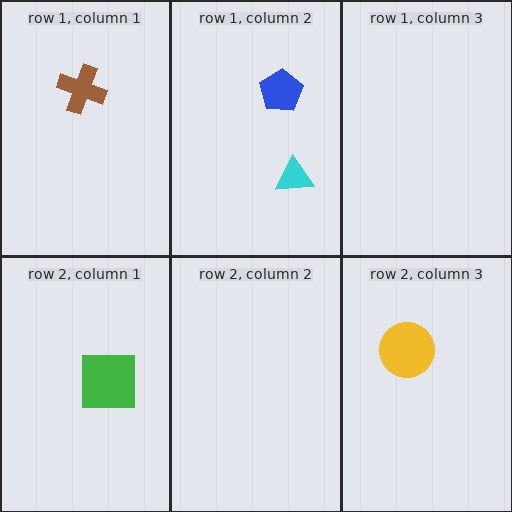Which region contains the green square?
The row 2, column 1 region.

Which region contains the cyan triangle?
The row 1, column 2 region.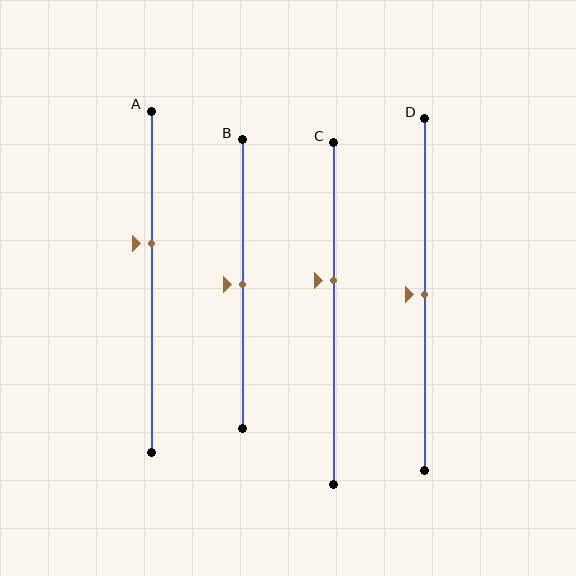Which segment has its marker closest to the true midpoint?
Segment B has its marker closest to the true midpoint.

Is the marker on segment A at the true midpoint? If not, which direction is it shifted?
No, the marker on segment A is shifted upward by about 11% of the segment length.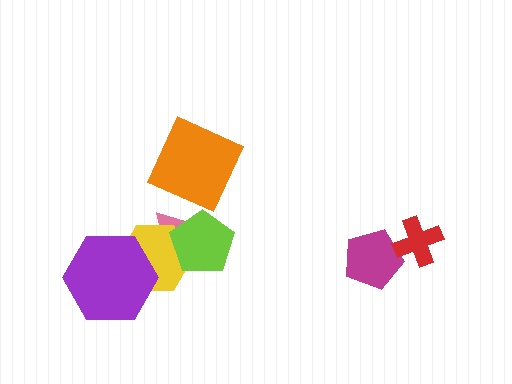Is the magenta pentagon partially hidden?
Yes, it is partially covered by another shape.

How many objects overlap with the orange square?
0 objects overlap with the orange square.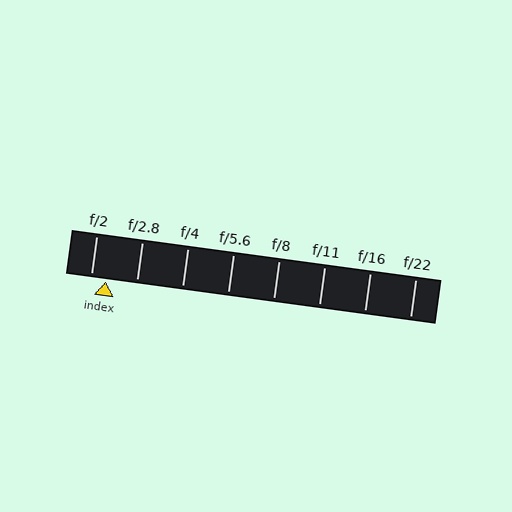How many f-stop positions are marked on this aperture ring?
There are 8 f-stop positions marked.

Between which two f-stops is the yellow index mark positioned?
The index mark is between f/2 and f/2.8.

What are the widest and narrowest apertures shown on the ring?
The widest aperture shown is f/2 and the narrowest is f/22.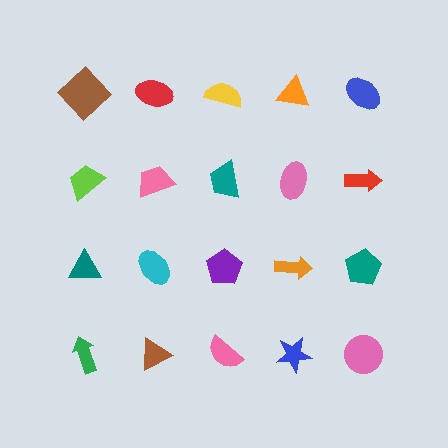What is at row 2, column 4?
A pink ellipse.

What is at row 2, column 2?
A pink trapezoid.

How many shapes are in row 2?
5 shapes.